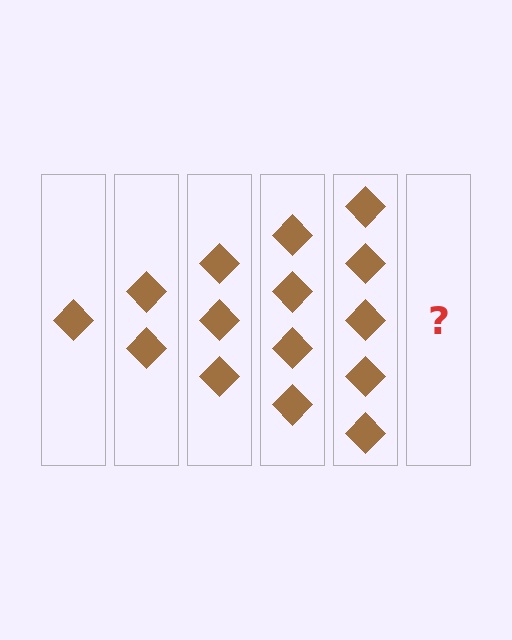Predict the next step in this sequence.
The next step is 6 diamonds.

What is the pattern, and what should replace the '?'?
The pattern is that each step adds one more diamond. The '?' should be 6 diamonds.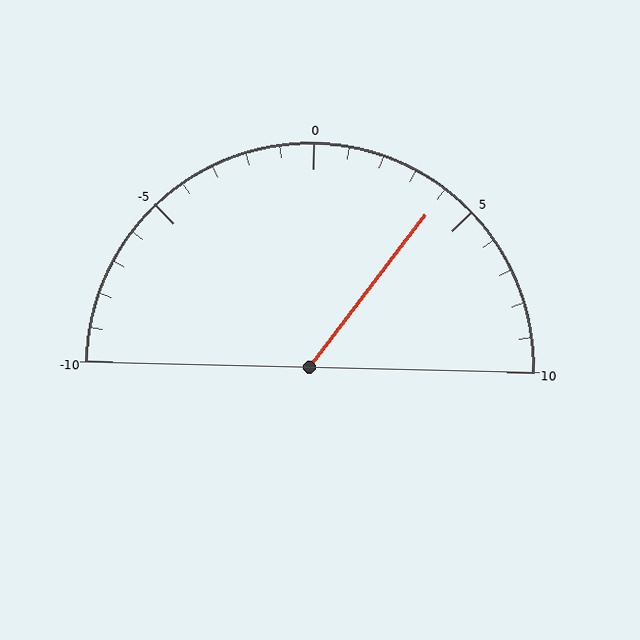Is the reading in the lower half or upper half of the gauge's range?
The reading is in the upper half of the range (-10 to 10).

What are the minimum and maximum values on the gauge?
The gauge ranges from -10 to 10.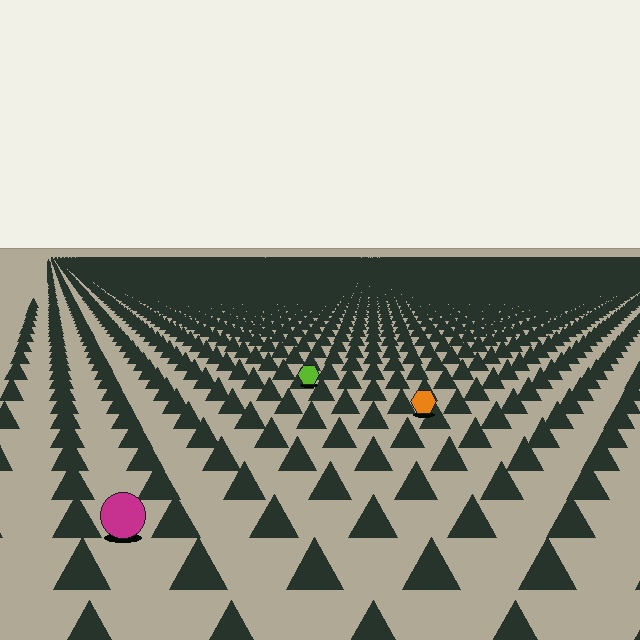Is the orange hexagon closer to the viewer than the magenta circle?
No. The magenta circle is closer — you can tell from the texture gradient: the ground texture is coarser near it.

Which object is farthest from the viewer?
The lime hexagon is farthest from the viewer. It appears smaller and the ground texture around it is denser.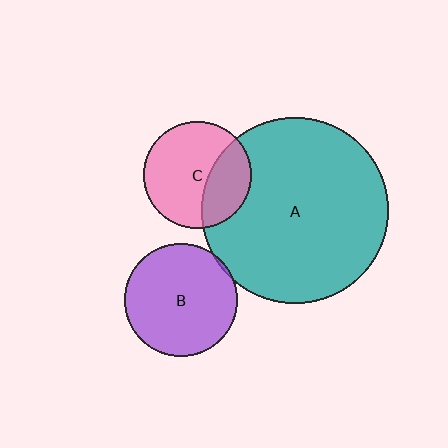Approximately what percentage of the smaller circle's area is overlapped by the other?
Approximately 5%.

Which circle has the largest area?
Circle A (teal).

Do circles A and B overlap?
Yes.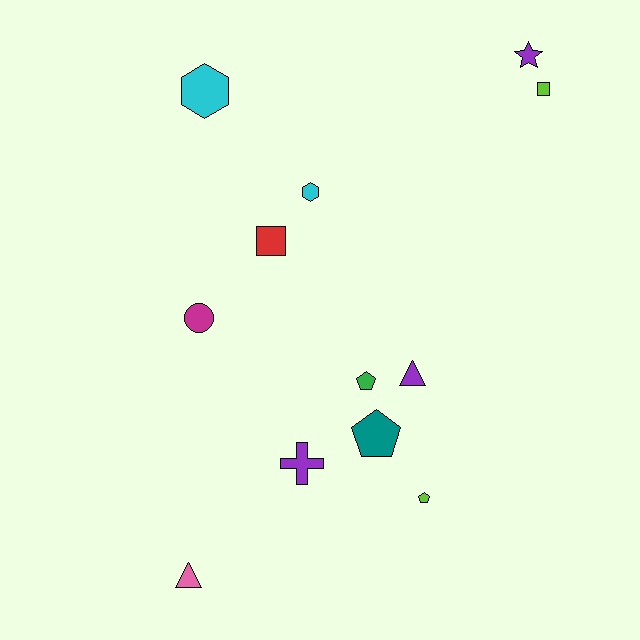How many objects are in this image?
There are 12 objects.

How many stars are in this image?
There is 1 star.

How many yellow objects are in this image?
There are no yellow objects.